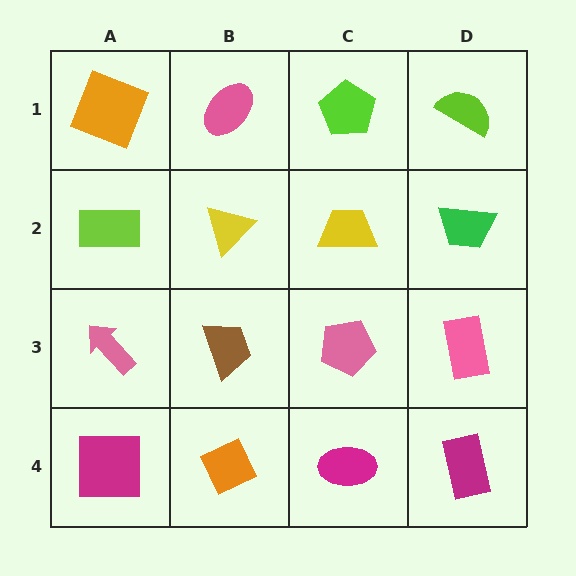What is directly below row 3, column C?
A magenta ellipse.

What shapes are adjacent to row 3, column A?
A lime rectangle (row 2, column A), a magenta square (row 4, column A), a brown trapezoid (row 3, column B).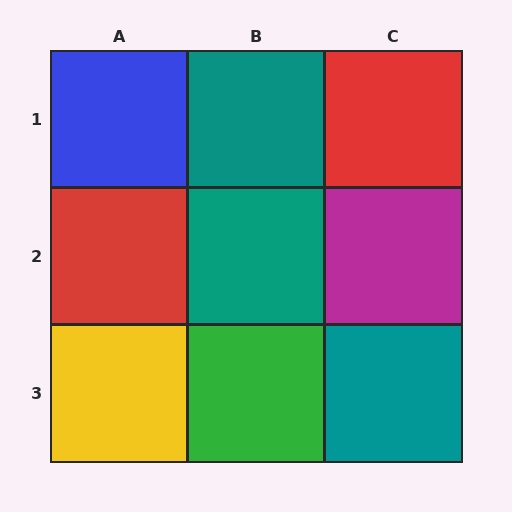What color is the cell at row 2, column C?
Magenta.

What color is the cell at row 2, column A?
Red.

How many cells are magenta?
1 cell is magenta.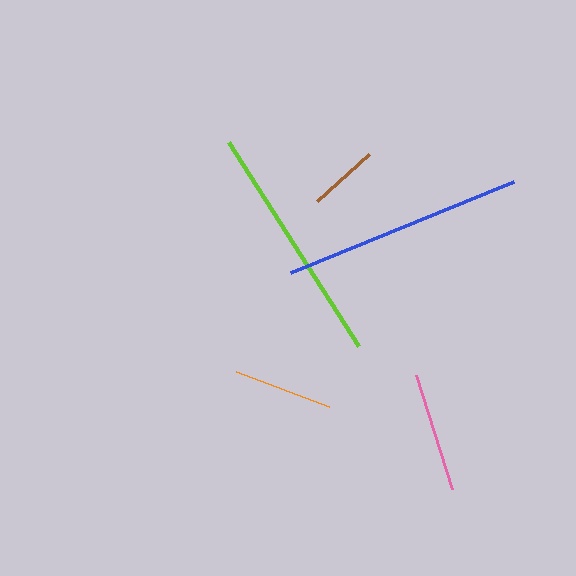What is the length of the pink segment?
The pink segment is approximately 119 pixels long.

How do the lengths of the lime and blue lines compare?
The lime and blue lines are approximately the same length.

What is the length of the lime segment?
The lime segment is approximately 242 pixels long.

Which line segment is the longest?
The lime line is the longest at approximately 242 pixels.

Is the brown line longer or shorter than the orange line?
The orange line is longer than the brown line.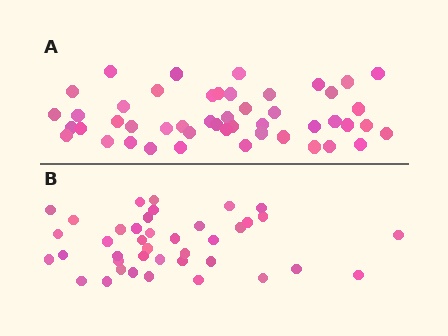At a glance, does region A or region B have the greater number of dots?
Region A (the top region) has more dots.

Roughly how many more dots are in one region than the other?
Region A has roughly 8 or so more dots than region B.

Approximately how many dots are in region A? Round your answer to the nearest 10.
About 50 dots. (The exact count is 48, which rounds to 50.)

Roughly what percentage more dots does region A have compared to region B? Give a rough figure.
About 20% more.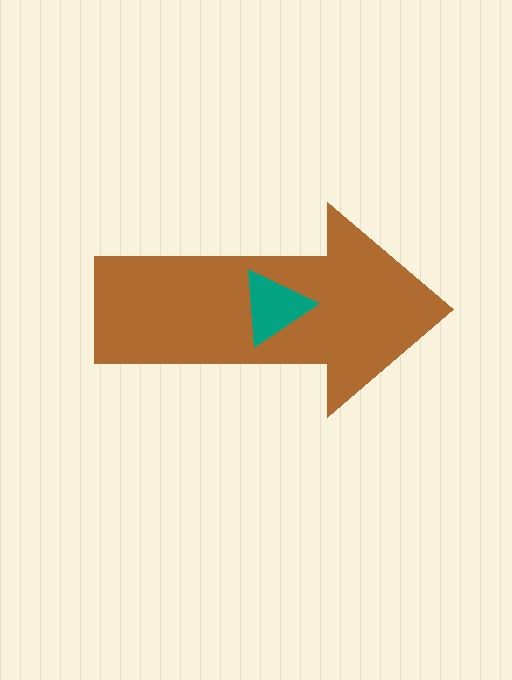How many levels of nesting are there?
2.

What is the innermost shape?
The teal triangle.